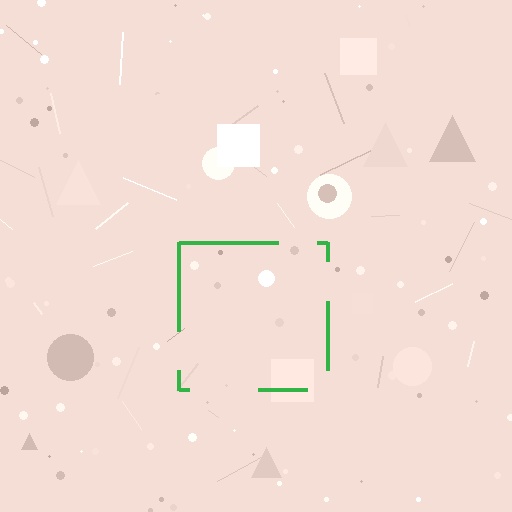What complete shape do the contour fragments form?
The contour fragments form a square.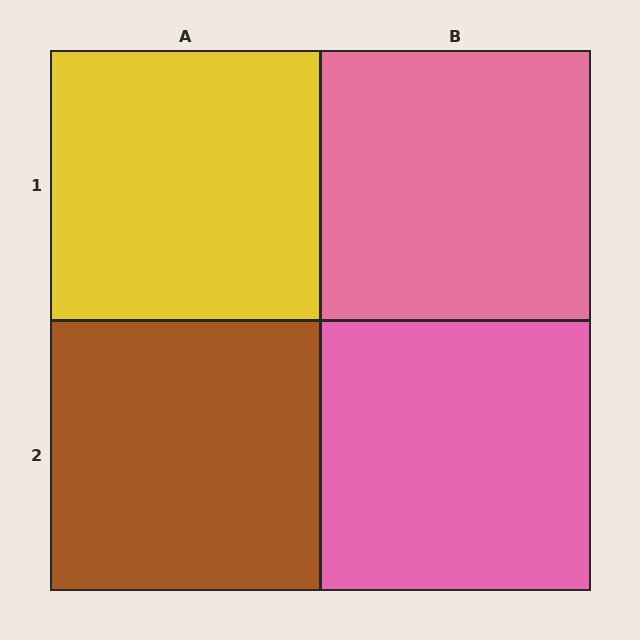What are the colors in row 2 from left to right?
Brown, pink.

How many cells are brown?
1 cell is brown.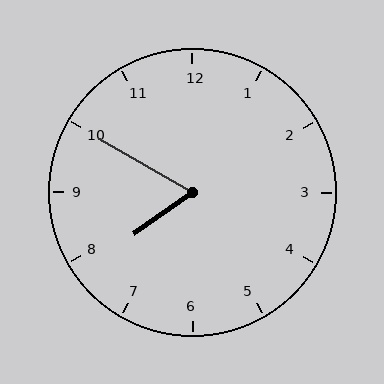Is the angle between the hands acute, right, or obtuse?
It is acute.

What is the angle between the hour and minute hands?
Approximately 65 degrees.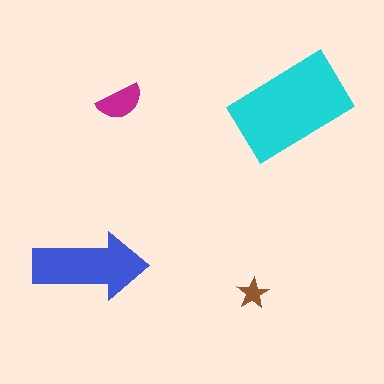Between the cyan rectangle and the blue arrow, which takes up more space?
The cyan rectangle.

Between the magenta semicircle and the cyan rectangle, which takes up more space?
The cyan rectangle.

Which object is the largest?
The cyan rectangle.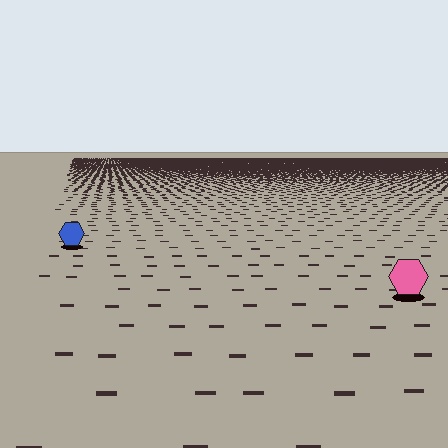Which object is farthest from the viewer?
The blue hexagon is farthest from the viewer. It appears smaller and the ground texture around it is denser.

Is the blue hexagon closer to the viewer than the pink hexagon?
No. The pink hexagon is closer — you can tell from the texture gradient: the ground texture is coarser near it.